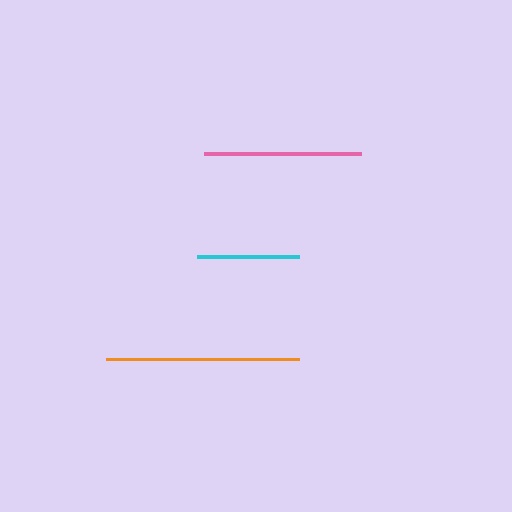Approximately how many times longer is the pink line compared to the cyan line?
The pink line is approximately 1.5 times the length of the cyan line.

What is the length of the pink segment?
The pink segment is approximately 157 pixels long.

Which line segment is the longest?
The orange line is the longest at approximately 193 pixels.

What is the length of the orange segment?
The orange segment is approximately 193 pixels long.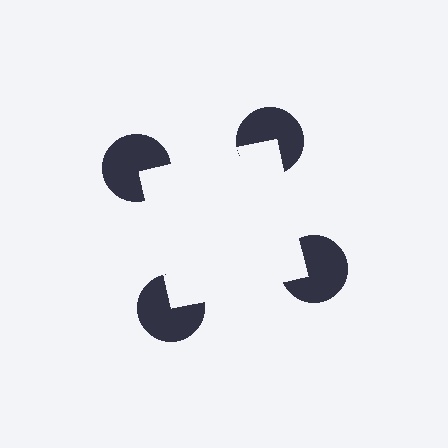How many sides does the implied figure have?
4 sides.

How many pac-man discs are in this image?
There are 4 — one at each vertex of the illusory square.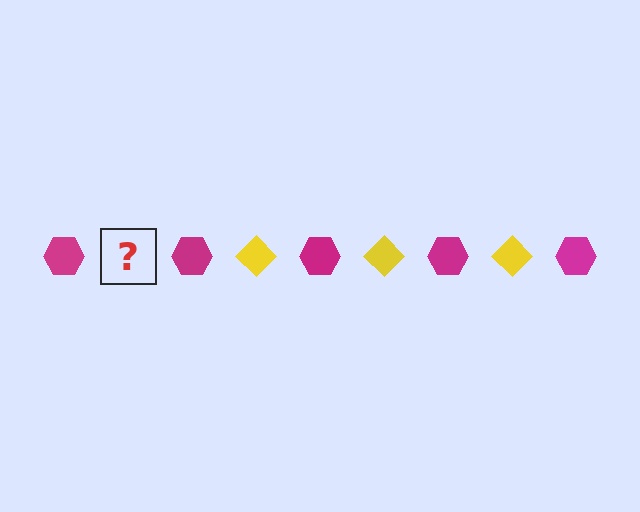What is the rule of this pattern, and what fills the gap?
The rule is that the pattern alternates between magenta hexagon and yellow diamond. The gap should be filled with a yellow diamond.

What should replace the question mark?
The question mark should be replaced with a yellow diamond.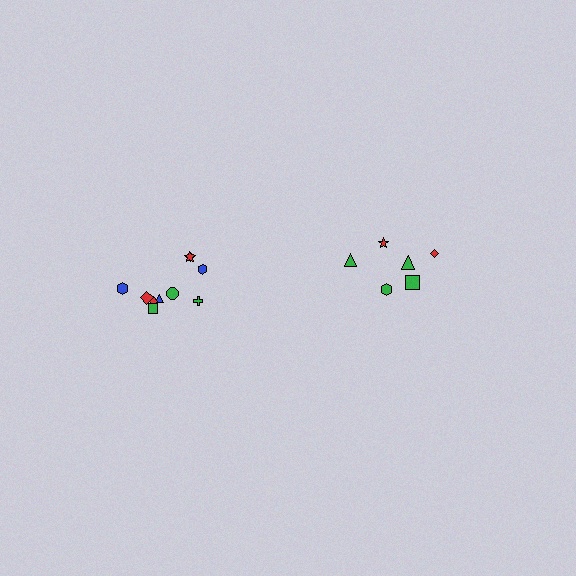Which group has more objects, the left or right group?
The left group.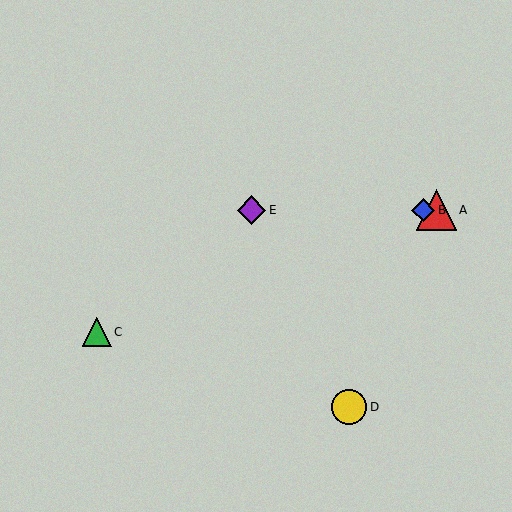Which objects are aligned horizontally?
Objects A, B, E are aligned horizontally.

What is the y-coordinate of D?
Object D is at y≈407.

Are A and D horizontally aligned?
No, A is at y≈210 and D is at y≈407.